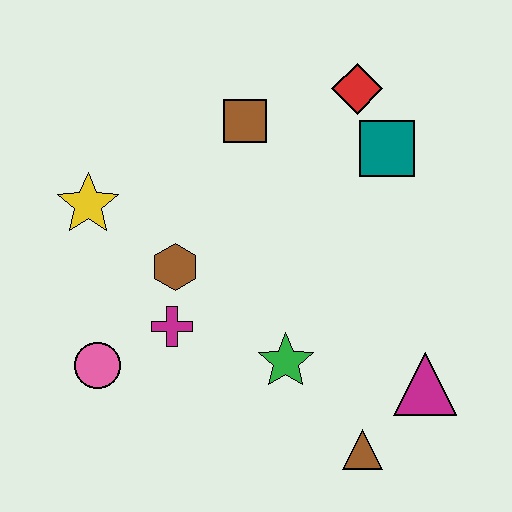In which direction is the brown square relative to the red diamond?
The brown square is to the left of the red diamond.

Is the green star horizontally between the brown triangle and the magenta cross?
Yes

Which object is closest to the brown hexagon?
The magenta cross is closest to the brown hexagon.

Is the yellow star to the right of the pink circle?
No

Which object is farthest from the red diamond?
The pink circle is farthest from the red diamond.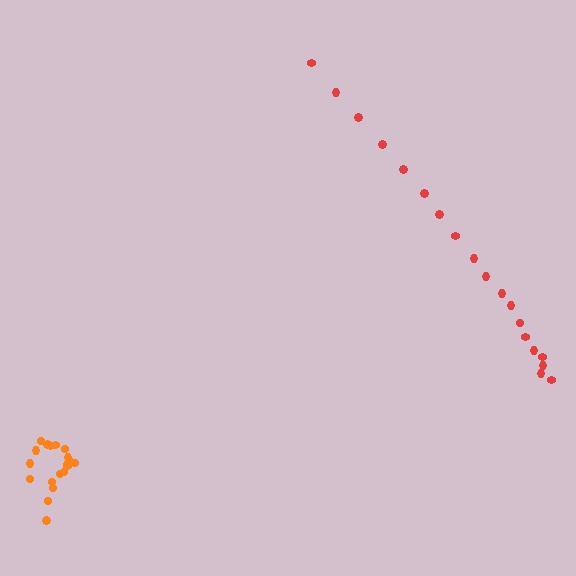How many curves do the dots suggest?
There are 2 distinct paths.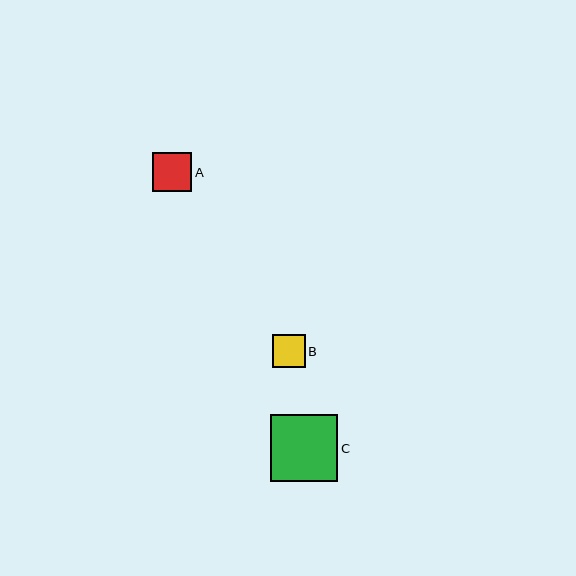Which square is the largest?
Square C is the largest with a size of approximately 67 pixels.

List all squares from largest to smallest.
From largest to smallest: C, A, B.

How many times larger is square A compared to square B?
Square A is approximately 1.2 times the size of square B.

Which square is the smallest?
Square B is the smallest with a size of approximately 33 pixels.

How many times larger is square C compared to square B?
Square C is approximately 2.0 times the size of square B.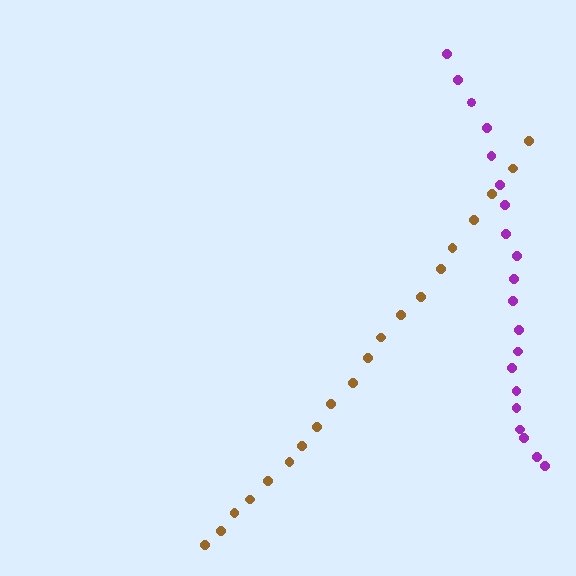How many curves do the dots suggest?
There are 2 distinct paths.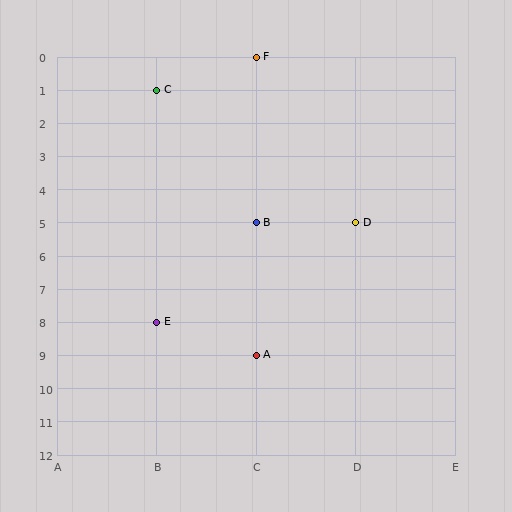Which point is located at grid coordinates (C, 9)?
Point A is at (C, 9).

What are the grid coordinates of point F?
Point F is at grid coordinates (C, 0).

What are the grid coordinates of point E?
Point E is at grid coordinates (B, 8).